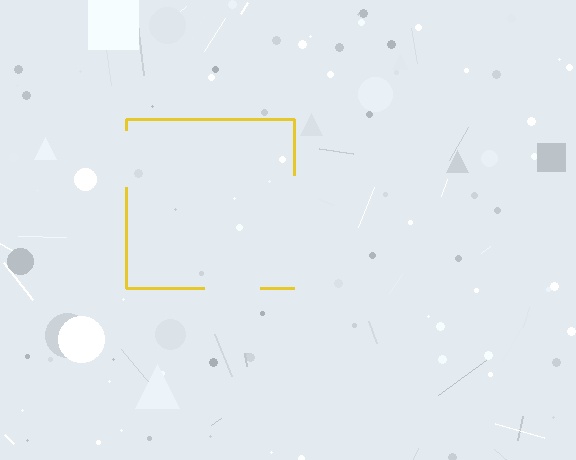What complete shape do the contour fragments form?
The contour fragments form a square.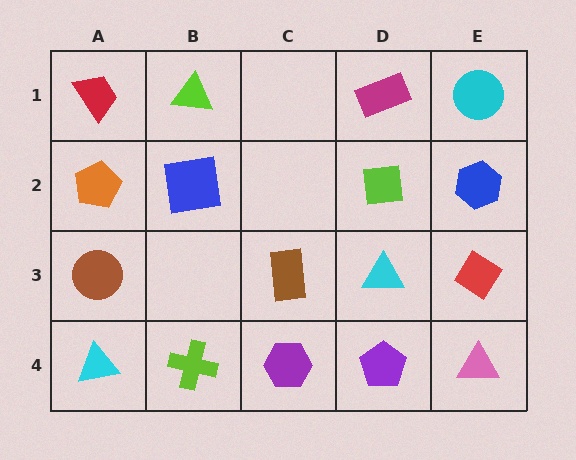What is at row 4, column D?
A purple pentagon.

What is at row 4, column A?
A cyan triangle.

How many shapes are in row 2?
4 shapes.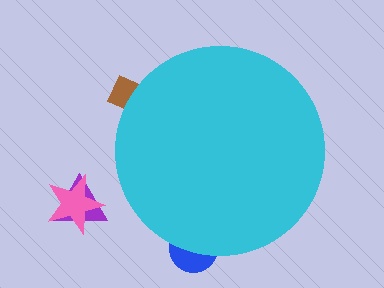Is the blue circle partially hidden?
Yes, the blue circle is partially hidden behind the cyan circle.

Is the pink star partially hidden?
No, the pink star is fully visible.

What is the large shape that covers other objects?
A cyan circle.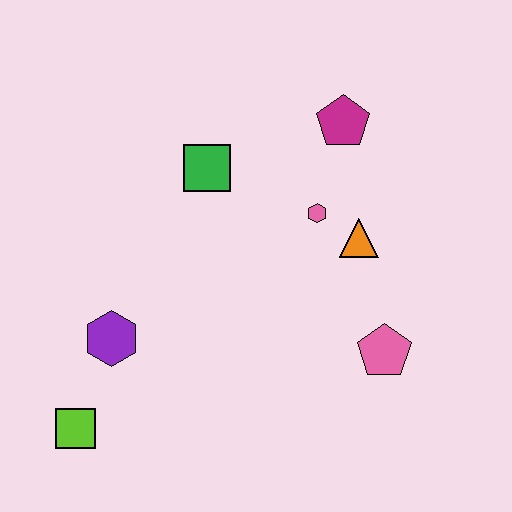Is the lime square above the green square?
No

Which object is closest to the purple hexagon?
The lime square is closest to the purple hexagon.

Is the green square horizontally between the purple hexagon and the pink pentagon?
Yes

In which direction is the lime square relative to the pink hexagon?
The lime square is to the left of the pink hexagon.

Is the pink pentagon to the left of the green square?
No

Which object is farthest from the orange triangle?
The lime square is farthest from the orange triangle.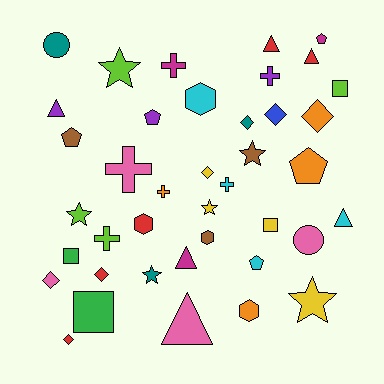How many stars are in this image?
There are 6 stars.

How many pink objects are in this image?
There are 4 pink objects.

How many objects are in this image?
There are 40 objects.